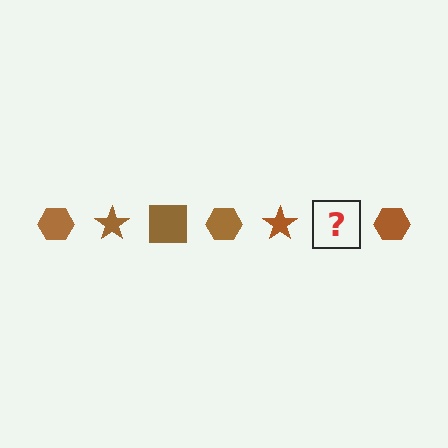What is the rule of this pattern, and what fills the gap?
The rule is that the pattern cycles through hexagon, star, square shapes in brown. The gap should be filled with a brown square.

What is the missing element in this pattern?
The missing element is a brown square.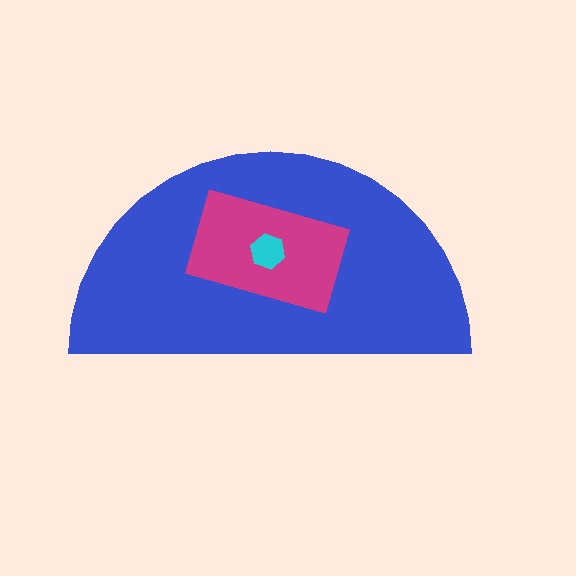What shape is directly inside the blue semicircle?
The magenta rectangle.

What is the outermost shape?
The blue semicircle.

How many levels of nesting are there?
3.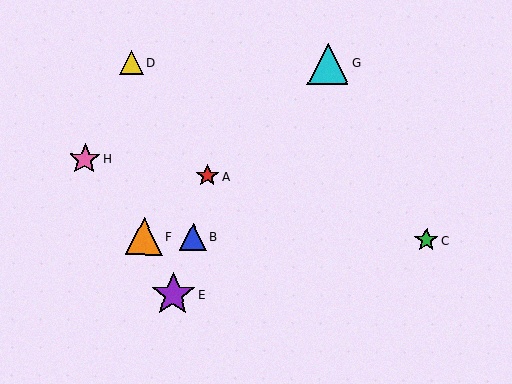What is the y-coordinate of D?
Object D is at y≈63.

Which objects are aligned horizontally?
Objects B, C, F are aligned horizontally.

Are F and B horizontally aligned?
Yes, both are at y≈236.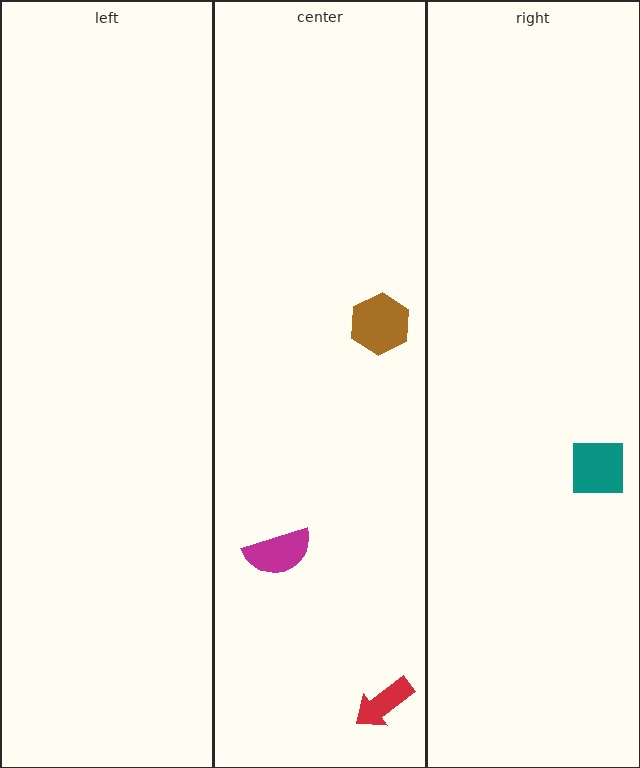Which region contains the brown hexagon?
The center region.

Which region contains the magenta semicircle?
The center region.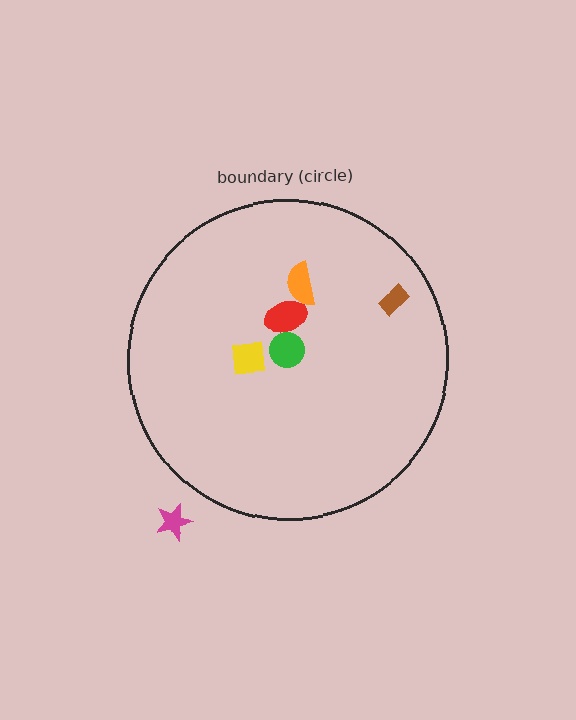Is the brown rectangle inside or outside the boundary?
Inside.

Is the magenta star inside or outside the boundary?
Outside.